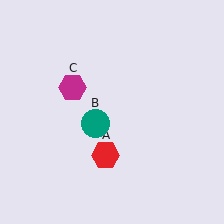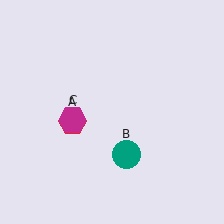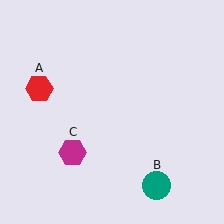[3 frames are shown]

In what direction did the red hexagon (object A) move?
The red hexagon (object A) moved up and to the left.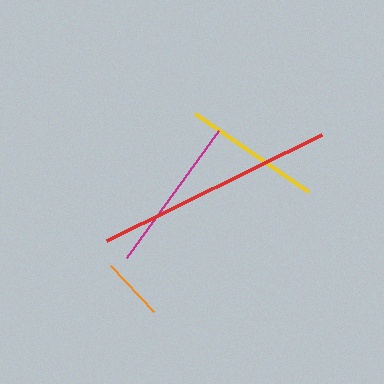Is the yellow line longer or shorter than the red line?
The red line is longer than the yellow line.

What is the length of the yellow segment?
The yellow segment is approximately 138 pixels long.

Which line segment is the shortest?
The orange line is the shortest at approximately 63 pixels.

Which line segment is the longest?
The red line is the longest at approximately 239 pixels.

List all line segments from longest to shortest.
From longest to shortest: red, magenta, yellow, orange.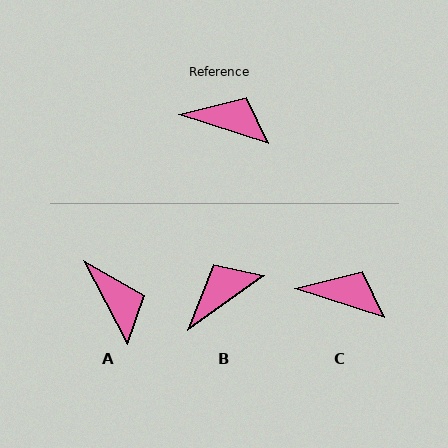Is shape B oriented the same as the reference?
No, it is off by about 54 degrees.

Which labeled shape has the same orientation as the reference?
C.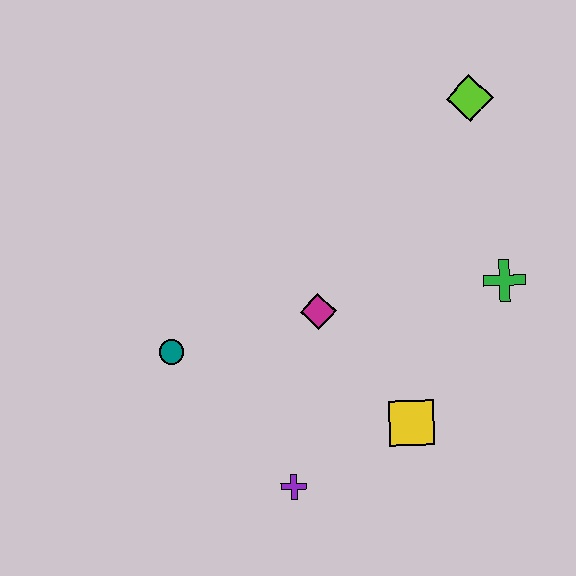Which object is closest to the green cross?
The yellow square is closest to the green cross.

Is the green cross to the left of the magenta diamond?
No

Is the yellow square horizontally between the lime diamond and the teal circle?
Yes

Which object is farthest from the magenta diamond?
The lime diamond is farthest from the magenta diamond.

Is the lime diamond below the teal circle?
No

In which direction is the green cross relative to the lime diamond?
The green cross is below the lime diamond.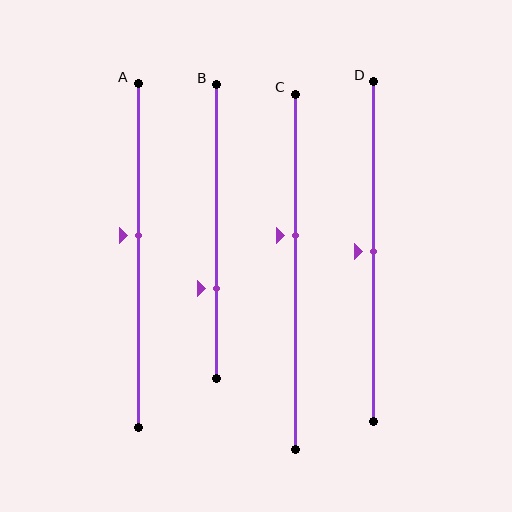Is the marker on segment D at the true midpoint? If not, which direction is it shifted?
Yes, the marker on segment D is at the true midpoint.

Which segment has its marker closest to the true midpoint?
Segment D has its marker closest to the true midpoint.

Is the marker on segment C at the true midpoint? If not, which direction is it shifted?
No, the marker on segment C is shifted upward by about 10% of the segment length.